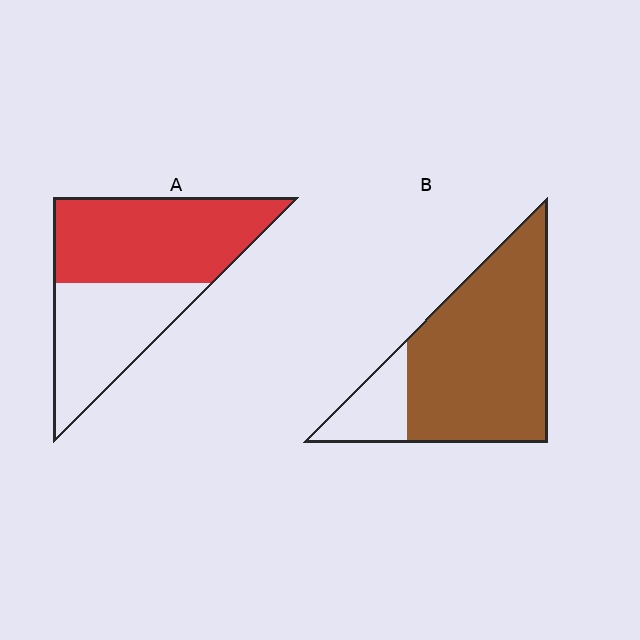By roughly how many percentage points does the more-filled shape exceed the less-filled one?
By roughly 25 percentage points (B over A).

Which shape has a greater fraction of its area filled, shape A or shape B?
Shape B.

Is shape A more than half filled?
Yes.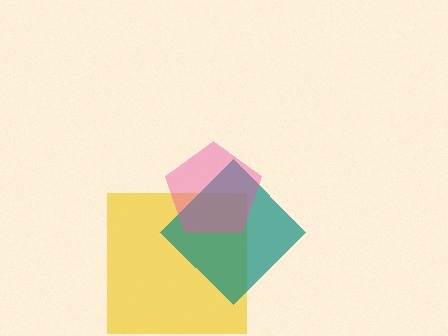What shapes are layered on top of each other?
The layered shapes are: a yellow square, a teal diamond, a pink pentagon.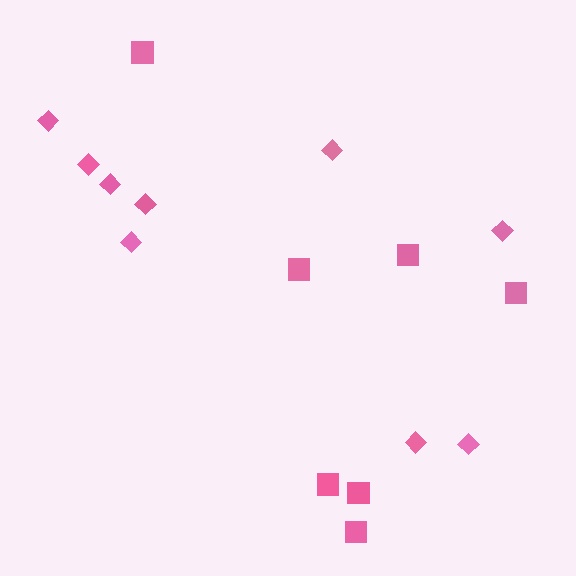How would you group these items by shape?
There are 2 groups: one group of squares (7) and one group of diamonds (9).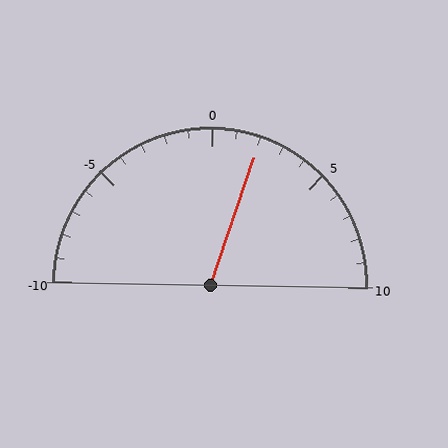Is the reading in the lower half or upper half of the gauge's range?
The reading is in the upper half of the range (-10 to 10).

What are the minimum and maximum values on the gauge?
The gauge ranges from -10 to 10.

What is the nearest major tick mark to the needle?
The nearest major tick mark is 0.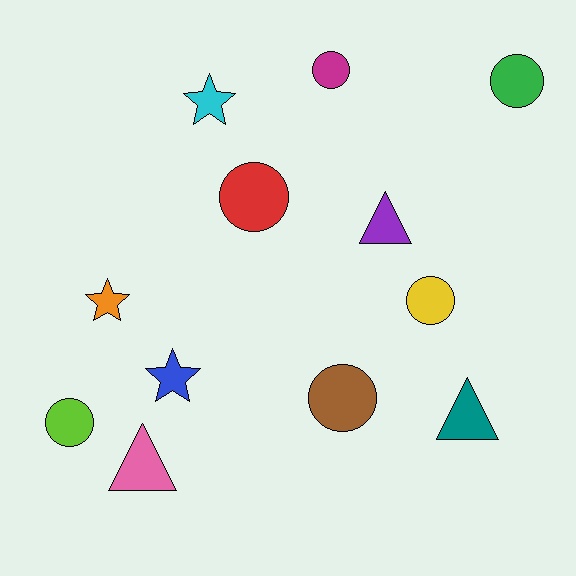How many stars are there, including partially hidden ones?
There are 3 stars.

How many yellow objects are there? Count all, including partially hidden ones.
There is 1 yellow object.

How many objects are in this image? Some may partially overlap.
There are 12 objects.